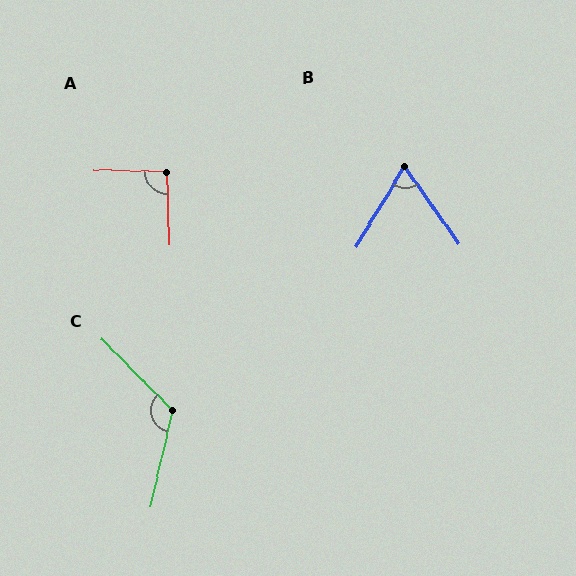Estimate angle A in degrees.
Approximately 93 degrees.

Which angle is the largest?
C, at approximately 123 degrees.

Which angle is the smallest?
B, at approximately 66 degrees.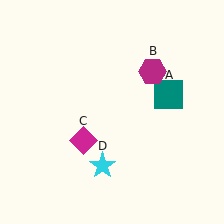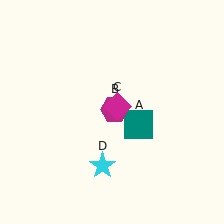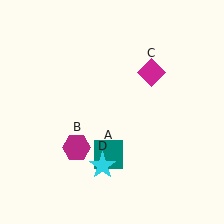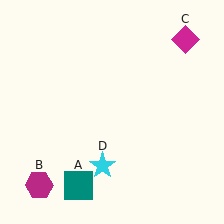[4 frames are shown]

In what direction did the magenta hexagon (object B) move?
The magenta hexagon (object B) moved down and to the left.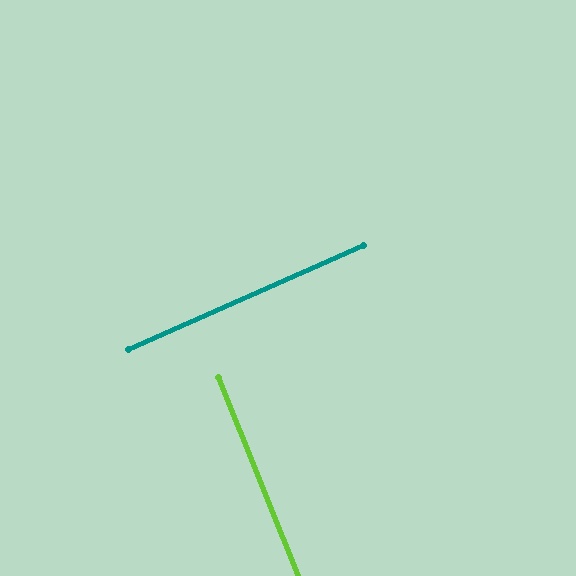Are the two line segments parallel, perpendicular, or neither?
Perpendicular — they meet at approximately 88°.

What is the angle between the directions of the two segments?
Approximately 88 degrees.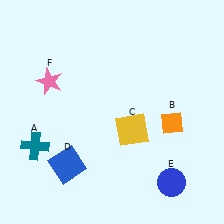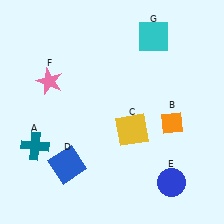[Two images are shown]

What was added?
A cyan square (G) was added in Image 2.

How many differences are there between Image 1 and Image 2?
There is 1 difference between the two images.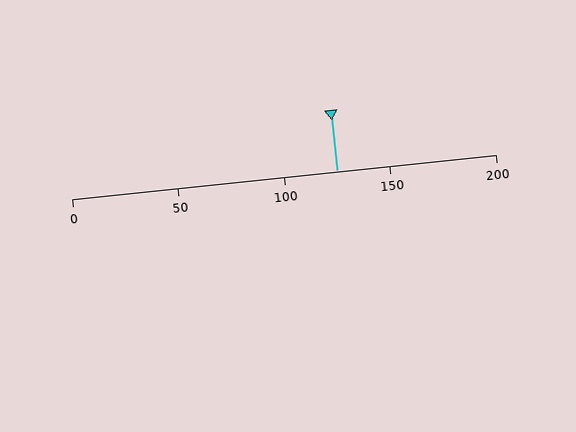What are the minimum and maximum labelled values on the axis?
The axis runs from 0 to 200.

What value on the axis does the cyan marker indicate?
The marker indicates approximately 125.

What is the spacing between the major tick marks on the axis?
The major ticks are spaced 50 apart.